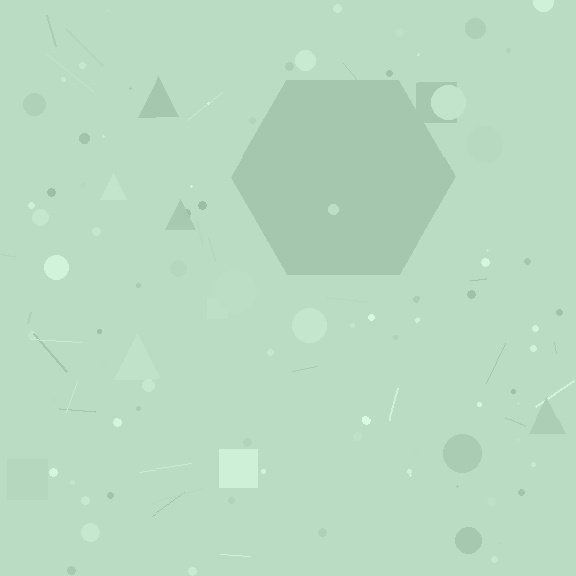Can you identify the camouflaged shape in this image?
The camouflaged shape is a hexagon.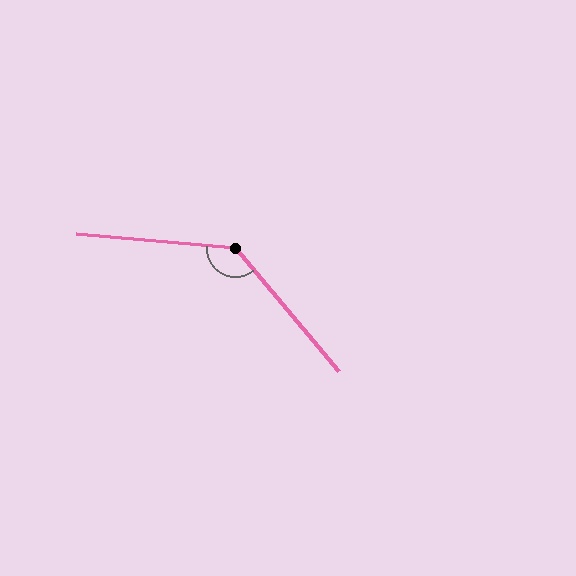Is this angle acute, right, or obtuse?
It is obtuse.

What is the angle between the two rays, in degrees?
Approximately 135 degrees.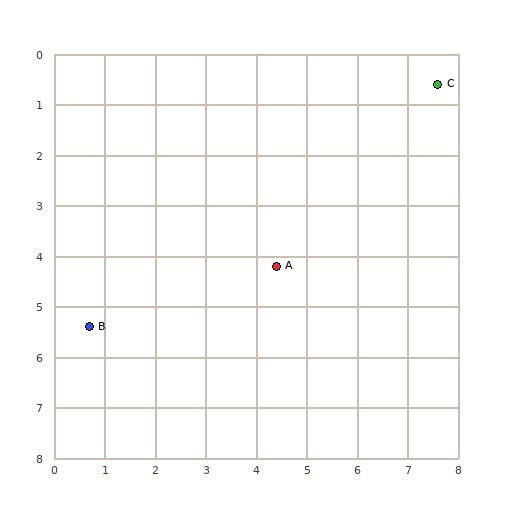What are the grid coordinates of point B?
Point B is at approximately (0.7, 5.4).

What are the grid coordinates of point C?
Point C is at approximately (7.6, 0.6).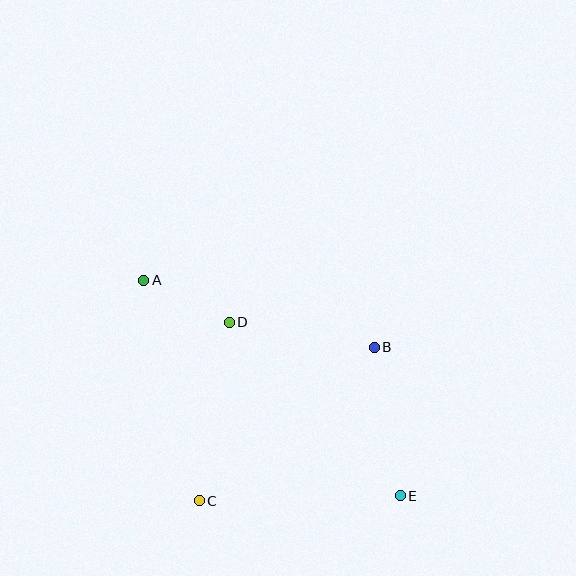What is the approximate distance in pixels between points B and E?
The distance between B and E is approximately 151 pixels.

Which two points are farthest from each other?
Points A and E are farthest from each other.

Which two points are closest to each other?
Points A and D are closest to each other.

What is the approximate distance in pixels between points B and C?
The distance between B and C is approximately 233 pixels.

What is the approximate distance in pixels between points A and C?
The distance between A and C is approximately 228 pixels.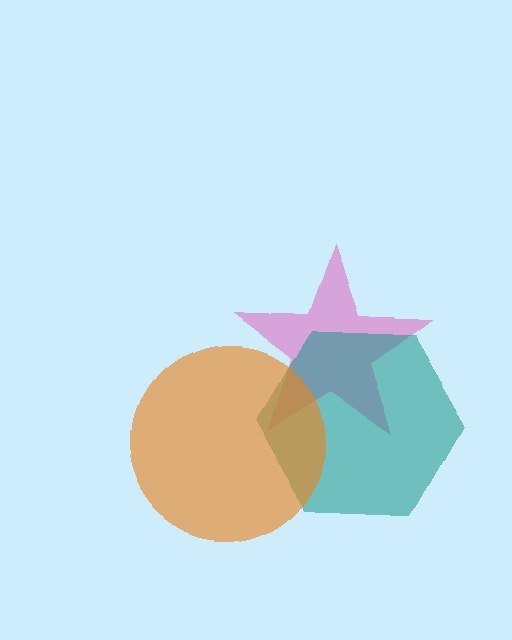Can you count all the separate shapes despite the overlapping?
Yes, there are 3 separate shapes.